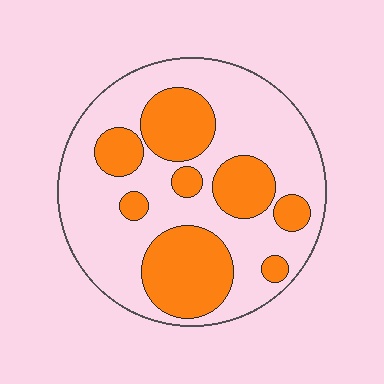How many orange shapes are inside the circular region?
8.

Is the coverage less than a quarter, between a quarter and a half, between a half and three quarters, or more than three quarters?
Between a quarter and a half.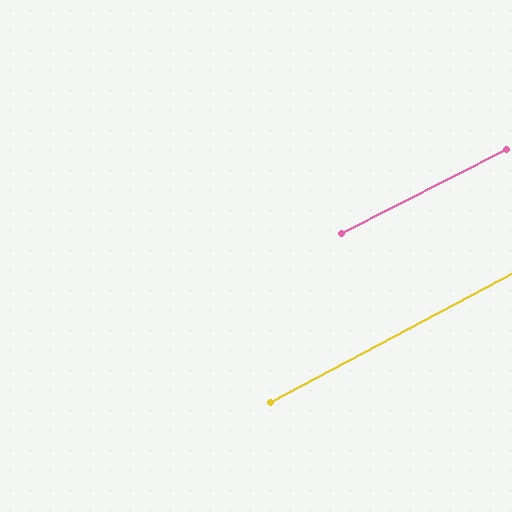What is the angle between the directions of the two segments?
Approximately 1 degree.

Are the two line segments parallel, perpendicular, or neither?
Parallel — their directions differ by only 1.0°.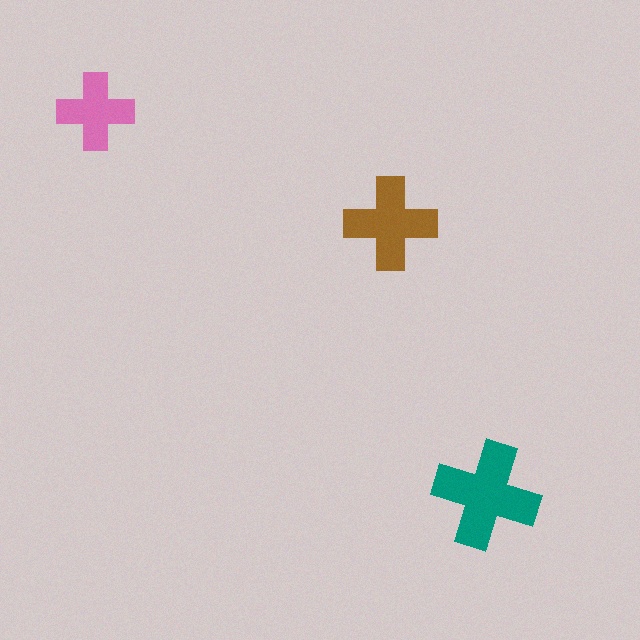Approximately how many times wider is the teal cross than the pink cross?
About 1.5 times wider.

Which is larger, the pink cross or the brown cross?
The brown one.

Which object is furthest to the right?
The teal cross is rightmost.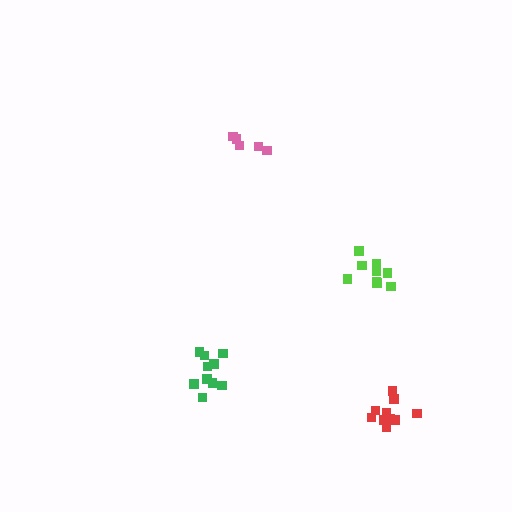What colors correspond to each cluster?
The clusters are colored: lime, pink, red, green.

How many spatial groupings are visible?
There are 4 spatial groupings.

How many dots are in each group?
Group 1: 9 dots, Group 2: 5 dots, Group 3: 10 dots, Group 4: 10 dots (34 total).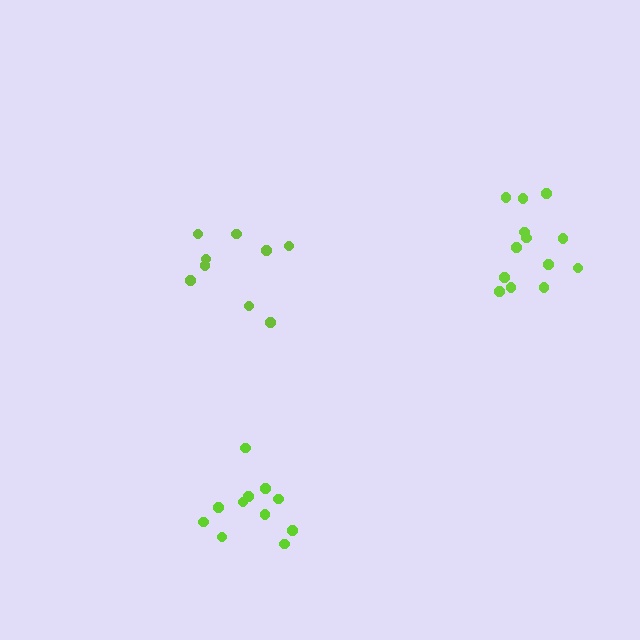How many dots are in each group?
Group 1: 11 dots, Group 2: 13 dots, Group 3: 9 dots (33 total).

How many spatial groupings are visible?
There are 3 spatial groupings.